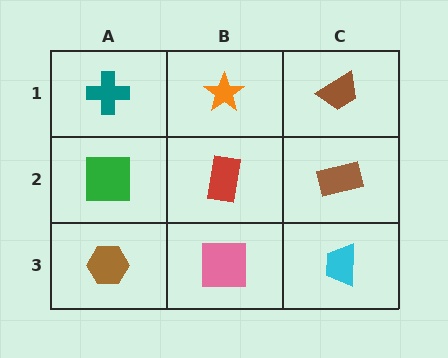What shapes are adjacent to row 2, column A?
A teal cross (row 1, column A), a brown hexagon (row 3, column A), a red rectangle (row 2, column B).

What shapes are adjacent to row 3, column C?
A brown rectangle (row 2, column C), a pink square (row 3, column B).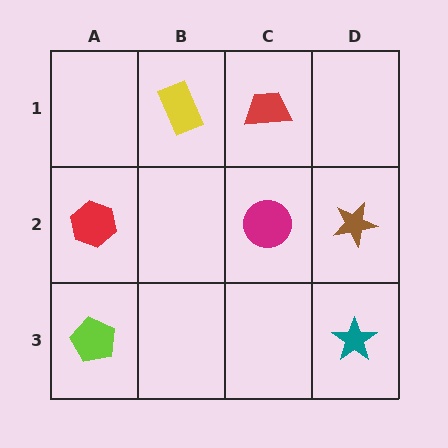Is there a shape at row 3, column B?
No, that cell is empty.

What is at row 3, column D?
A teal star.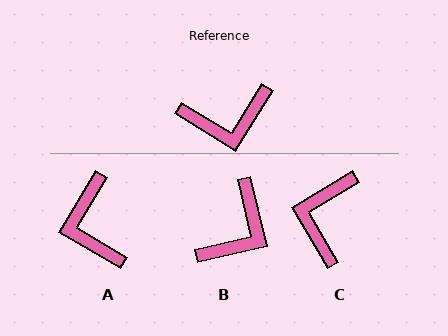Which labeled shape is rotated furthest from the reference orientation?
C, about 118 degrees away.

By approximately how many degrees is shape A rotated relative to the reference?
Approximately 89 degrees clockwise.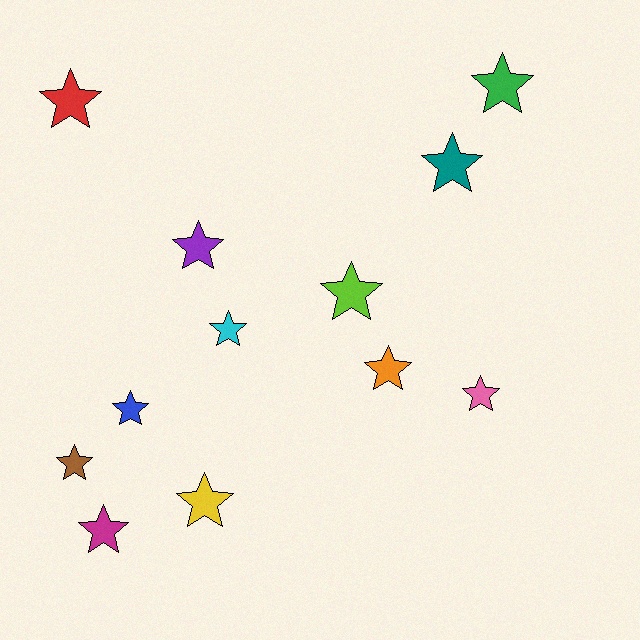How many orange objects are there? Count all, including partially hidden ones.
There is 1 orange object.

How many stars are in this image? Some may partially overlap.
There are 12 stars.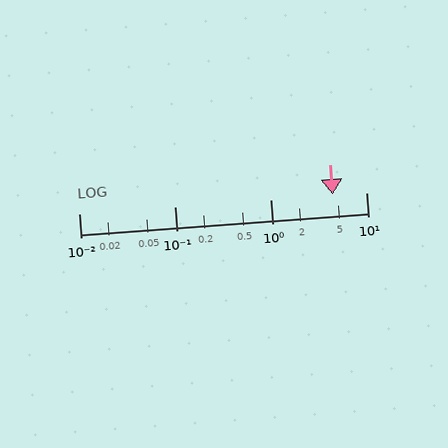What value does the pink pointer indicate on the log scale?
The pointer indicates approximately 4.5.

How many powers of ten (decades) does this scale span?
The scale spans 3 decades, from 0.01 to 10.